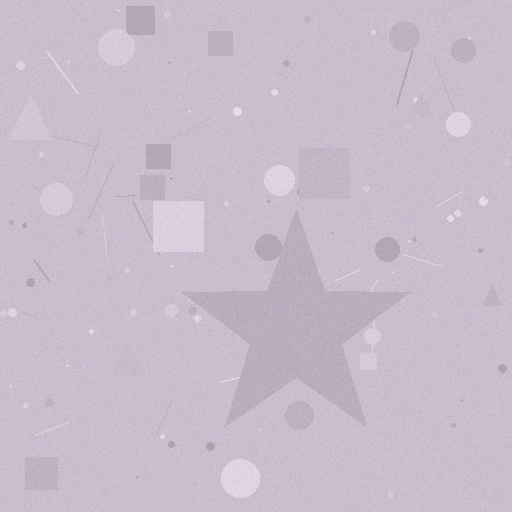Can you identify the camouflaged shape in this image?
The camouflaged shape is a star.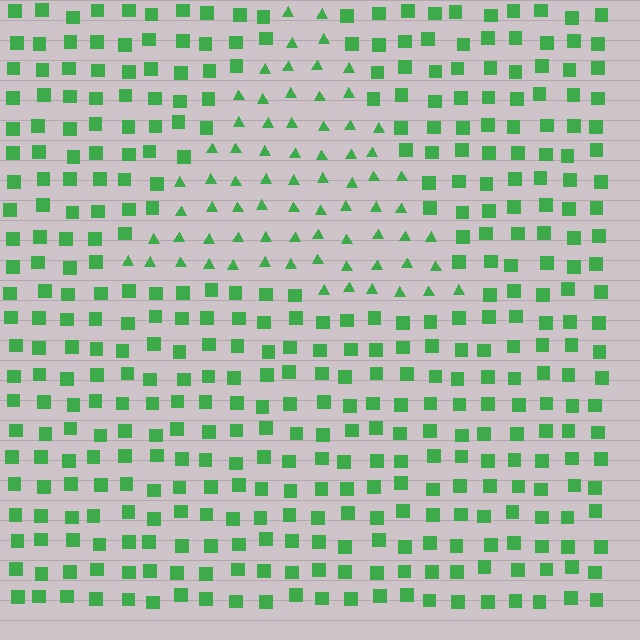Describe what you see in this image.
The image is filled with small green elements arranged in a uniform grid. A triangle-shaped region contains triangles, while the surrounding area contains squares. The boundary is defined purely by the change in element shape.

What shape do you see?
I see a triangle.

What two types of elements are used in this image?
The image uses triangles inside the triangle region and squares outside it.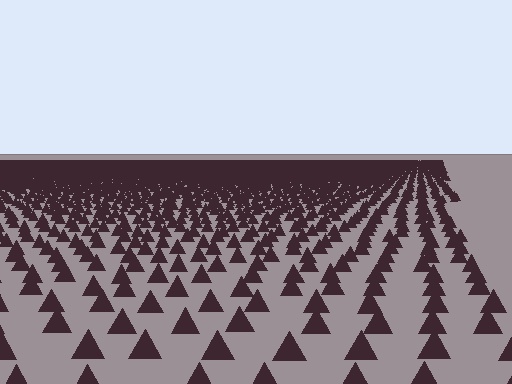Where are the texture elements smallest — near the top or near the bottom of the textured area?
Near the top.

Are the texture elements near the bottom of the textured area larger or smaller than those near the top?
Larger. Near the bottom, elements are closer to the viewer and appear at a bigger on-screen size.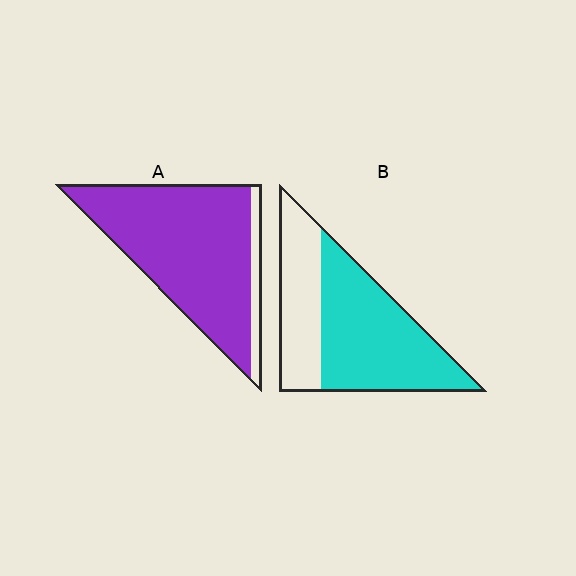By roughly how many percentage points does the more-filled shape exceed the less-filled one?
By roughly 25 percentage points (A over B).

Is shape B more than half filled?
Yes.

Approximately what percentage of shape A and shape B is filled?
A is approximately 90% and B is approximately 65%.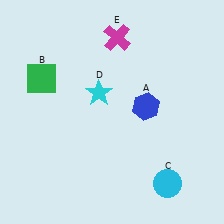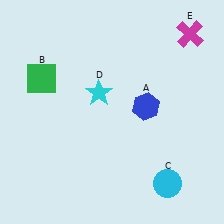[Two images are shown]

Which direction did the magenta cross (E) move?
The magenta cross (E) moved right.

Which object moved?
The magenta cross (E) moved right.